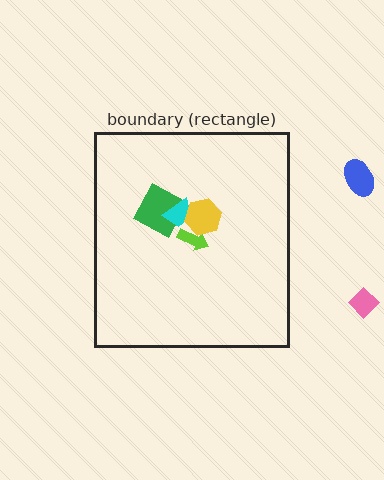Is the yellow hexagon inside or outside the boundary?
Inside.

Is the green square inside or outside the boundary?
Inside.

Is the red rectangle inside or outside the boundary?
Inside.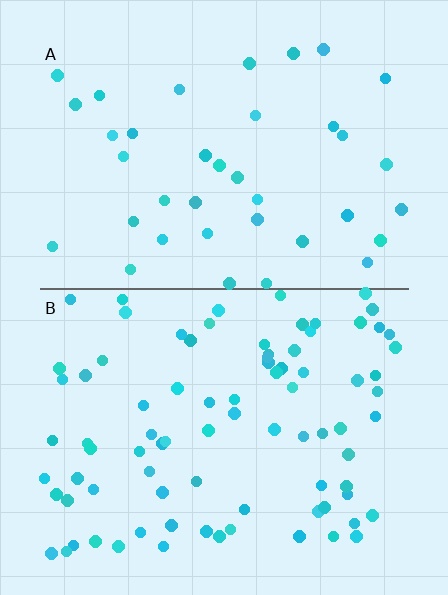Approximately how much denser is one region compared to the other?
Approximately 2.2× — region B over region A.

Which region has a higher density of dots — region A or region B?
B (the bottom).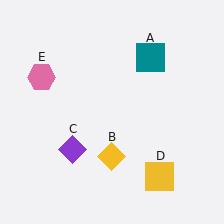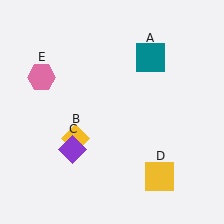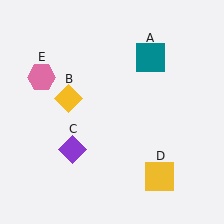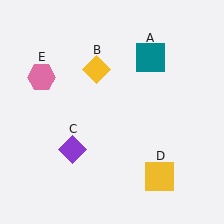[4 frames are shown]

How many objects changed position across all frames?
1 object changed position: yellow diamond (object B).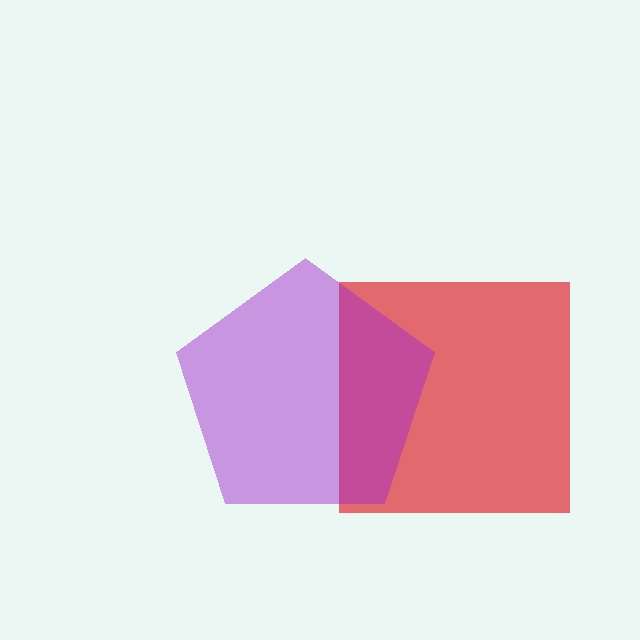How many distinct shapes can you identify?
There are 2 distinct shapes: a red square, a purple pentagon.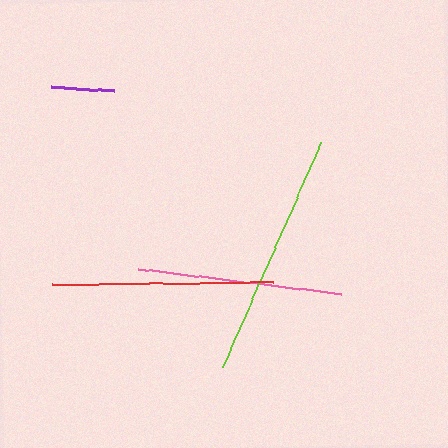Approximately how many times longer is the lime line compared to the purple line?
The lime line is approximately 3.9 times the length of the purple line.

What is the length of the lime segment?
The lime segment is approximately 245 pixels long.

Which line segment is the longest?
The lime line is the longest at approximately 245 pixels.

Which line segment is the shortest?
The purple line is the shortest at approximately 63 pixels.